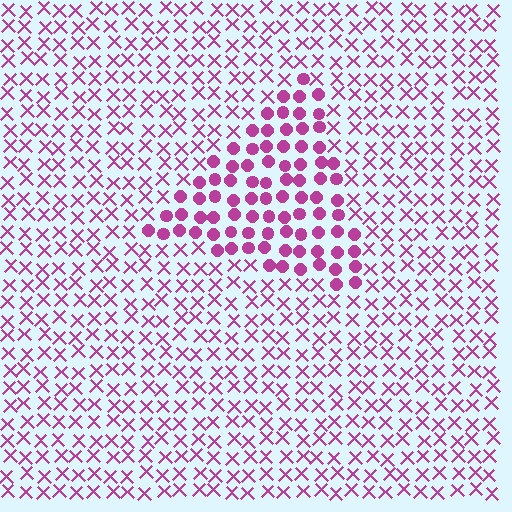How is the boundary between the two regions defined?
The boundary is defined by a change in element shape: circles inside vs. X marks outside. All elements share the same color and spacing.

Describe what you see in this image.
The image is filled with small magenta elements arranged in a uniform grid. A triangle-shaped region contains circles, while the surrounding area contains X marks. The boundary is defined purely by the change in element shape.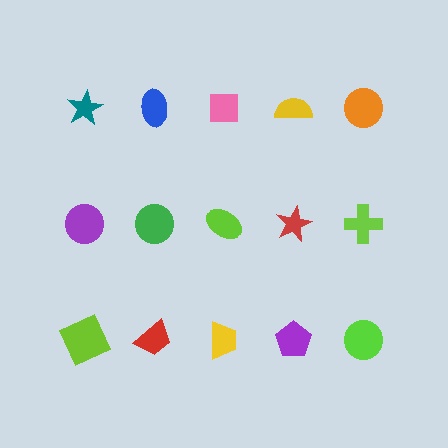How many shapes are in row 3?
5 shapes.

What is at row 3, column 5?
A lime circle.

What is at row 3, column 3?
A yellow trapezoid.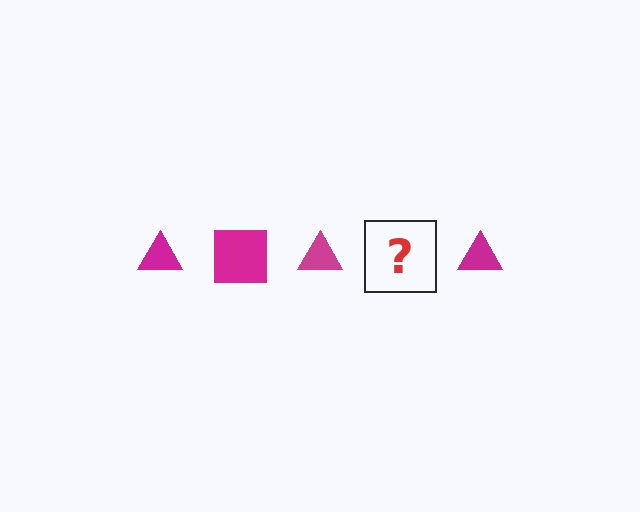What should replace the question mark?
The question mark should be replaced with a magenta square.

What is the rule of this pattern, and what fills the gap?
The rule is that the pattern cycles through triangle, square shapes in magenta. The gap should be filled with a magenta square.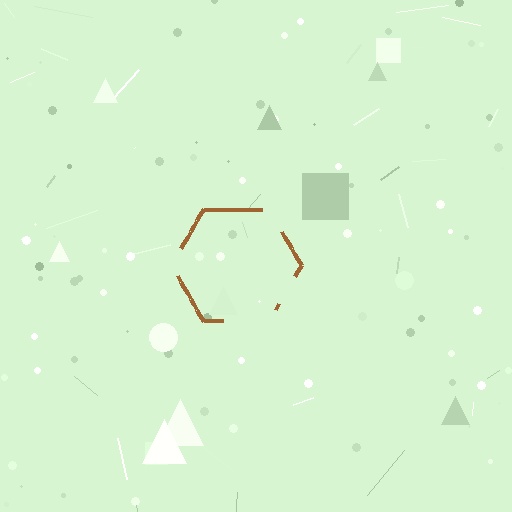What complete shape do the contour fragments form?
The contour fragments form a hexagon.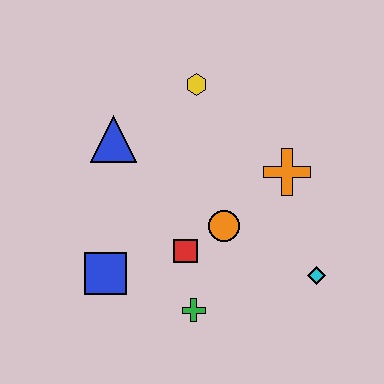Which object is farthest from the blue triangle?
The cyan diamond is farthest from the blue triangle.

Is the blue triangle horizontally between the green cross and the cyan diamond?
No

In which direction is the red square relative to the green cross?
The red square is above the green cross.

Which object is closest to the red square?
The orange circle is closest to the red square.